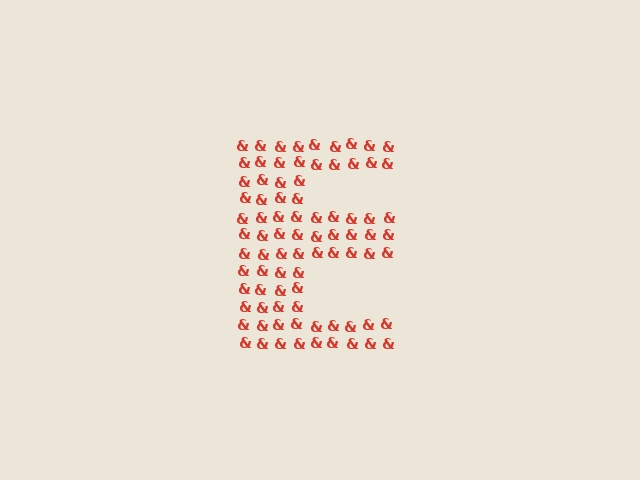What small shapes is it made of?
It is made of small ampersands.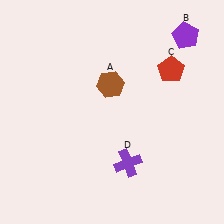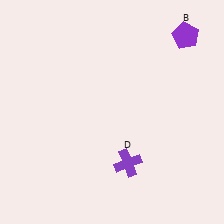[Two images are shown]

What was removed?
The red pentagon (C), the brown hexagon (A) were removed in Image 2.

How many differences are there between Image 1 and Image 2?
There are 2 differences between the two images.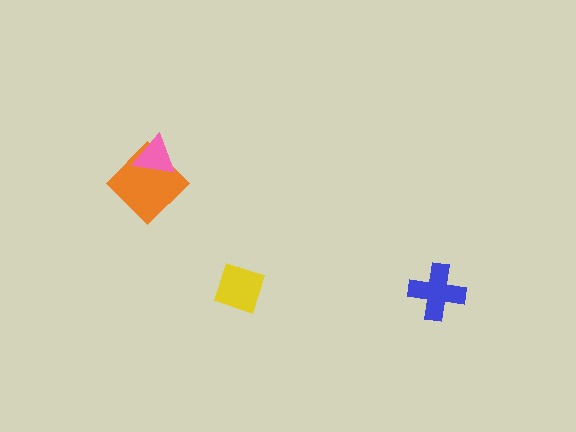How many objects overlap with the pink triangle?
1 object overlaps with the pink triangle.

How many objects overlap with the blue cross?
0 objects overlap with the blue cross.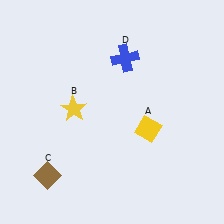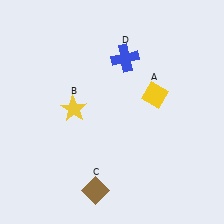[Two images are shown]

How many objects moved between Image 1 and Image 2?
2 objects moved between the two images.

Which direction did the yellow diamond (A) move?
The yellow diamond (A) moved up.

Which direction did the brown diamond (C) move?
The brown diamond (C) moved right.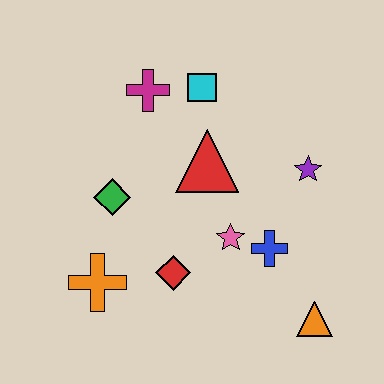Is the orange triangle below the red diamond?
Yes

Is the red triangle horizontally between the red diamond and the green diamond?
No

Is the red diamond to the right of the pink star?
No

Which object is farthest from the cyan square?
The orange triangle is farthest from the cyan square.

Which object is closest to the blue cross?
The pink star is closest to the blue cross.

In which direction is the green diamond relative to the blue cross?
The green diamond is to the left of the blue cross.